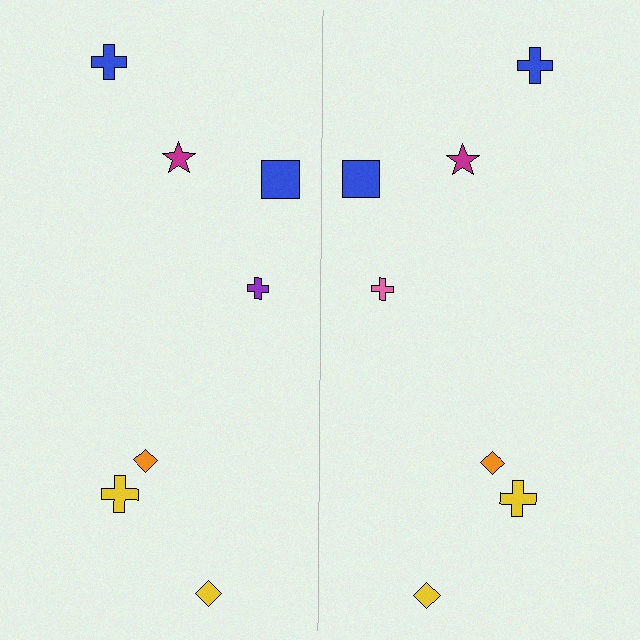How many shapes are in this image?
There are 14 shapes in this image.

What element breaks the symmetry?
The pink cross on the right side breaks the symmetry — its mirror counterpart is purple.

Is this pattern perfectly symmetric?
No, the pattern is not perfectly symmetric. The pink cross on the right side breaks the symmetry — its mirror counterpart is purple.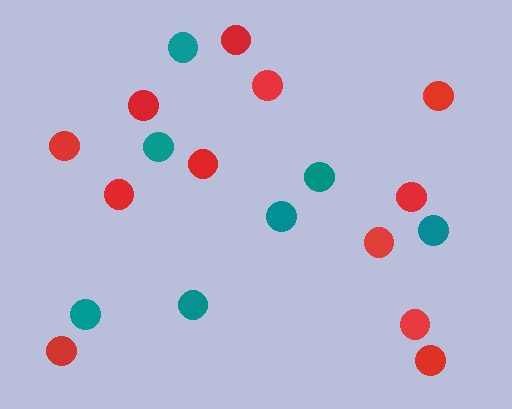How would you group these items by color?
There are 2 groups: one group of teal circles (7) and one group of red circles (12).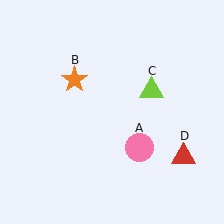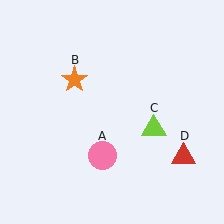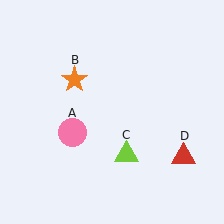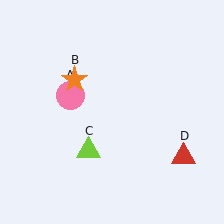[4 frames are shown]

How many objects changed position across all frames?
2 objects changed position: pink circle (object A), lime triangle (object C).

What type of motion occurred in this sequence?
The pink circle (object A), lime triangle (object C) rotated clockwise around the center of the scene.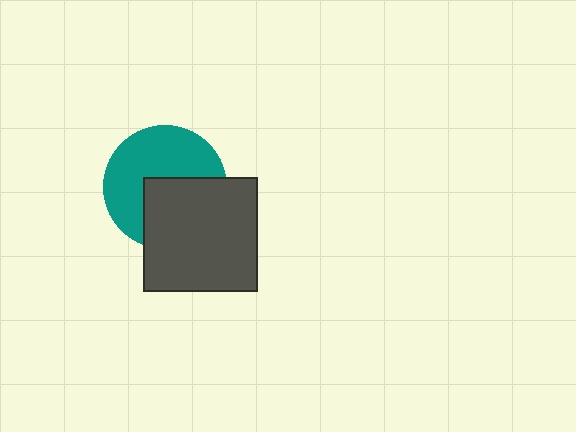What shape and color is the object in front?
The object in front is a dark gray square.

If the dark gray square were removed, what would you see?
You would see the complete teal circle.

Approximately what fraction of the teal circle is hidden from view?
Roughly 43% of the teal circle is hidden behind the dark gray square.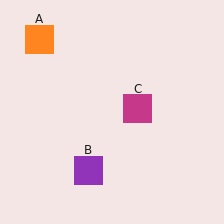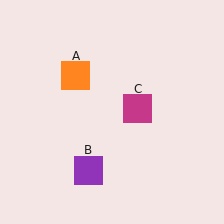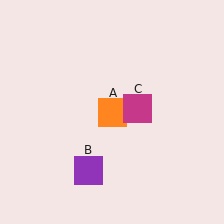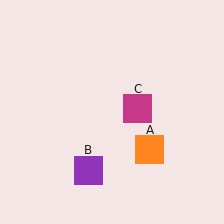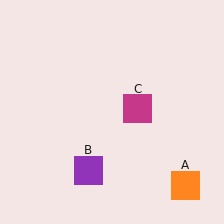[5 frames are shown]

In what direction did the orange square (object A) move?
The orange square (object A) moved down and to the right.